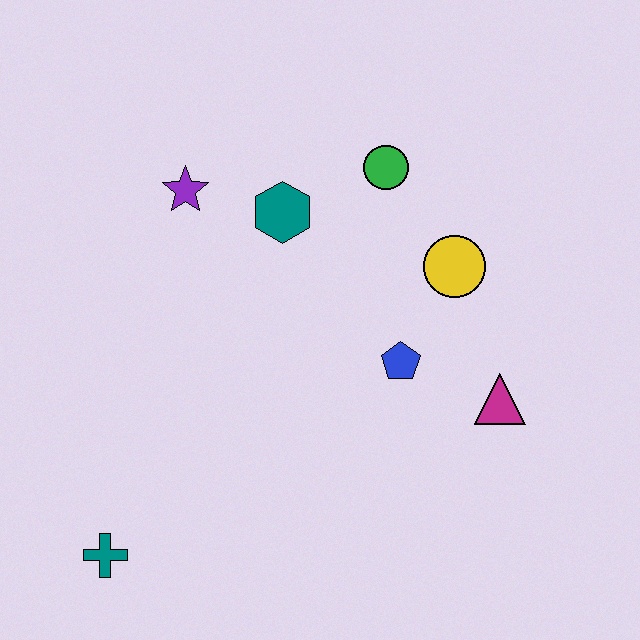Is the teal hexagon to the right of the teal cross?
Yes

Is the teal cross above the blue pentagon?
No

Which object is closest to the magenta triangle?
The blue pentagon is closest to the magenta triangle.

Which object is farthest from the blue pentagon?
The teal cross is farthest from the blue pentagon.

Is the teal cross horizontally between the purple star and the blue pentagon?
No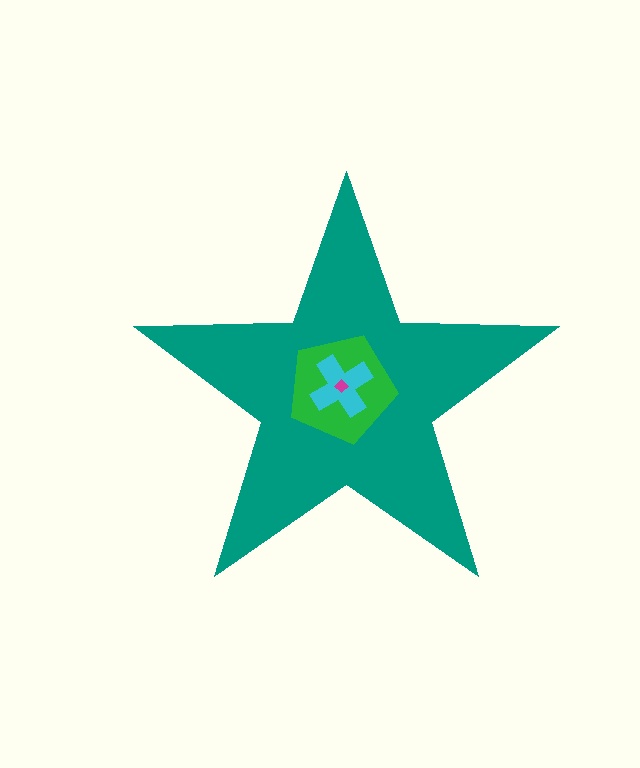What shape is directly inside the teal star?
The green pentagon.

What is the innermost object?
The magenta diamond.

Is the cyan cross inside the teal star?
Yes.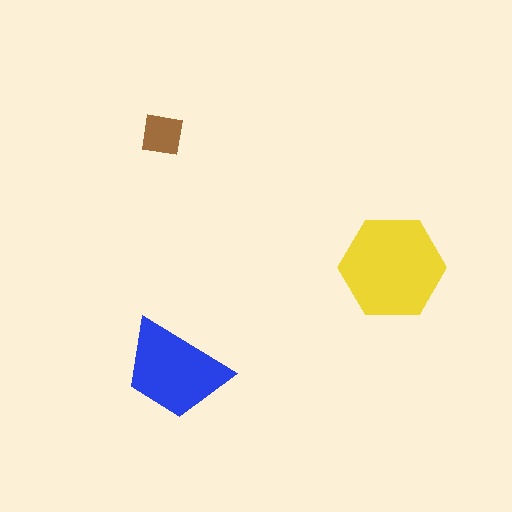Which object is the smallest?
The brown square.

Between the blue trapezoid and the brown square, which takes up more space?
The blue trapezoid.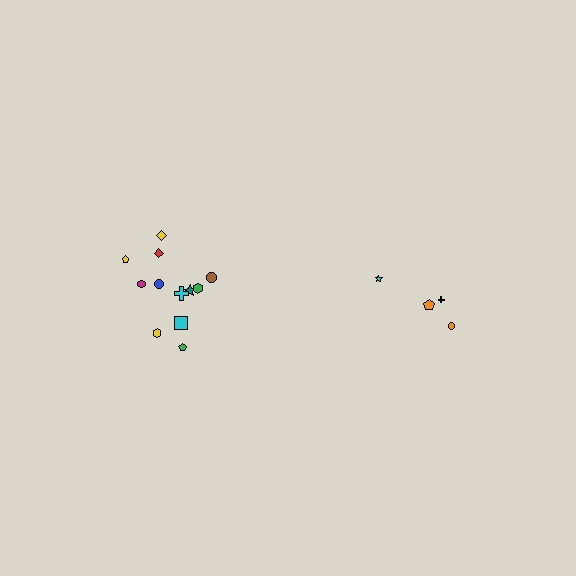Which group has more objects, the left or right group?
The left group.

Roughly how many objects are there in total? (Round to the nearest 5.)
Roughly 15 objects in total.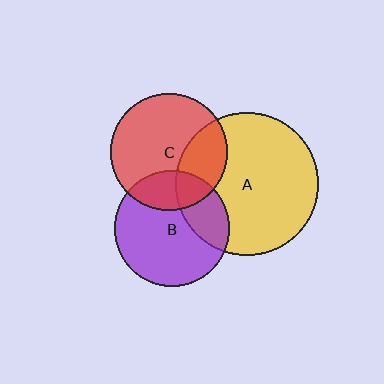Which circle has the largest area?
Circle A (yellow).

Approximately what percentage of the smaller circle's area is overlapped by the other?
Approximately 30%.